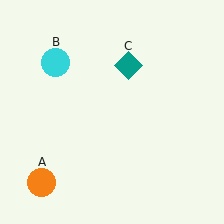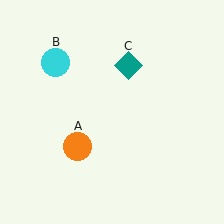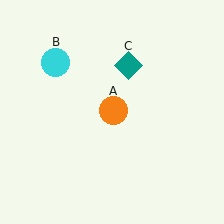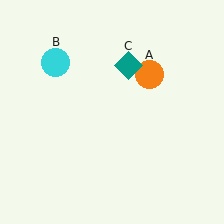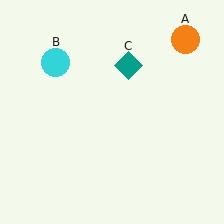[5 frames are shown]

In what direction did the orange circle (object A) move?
The orange circle (object A) moved up and to the right.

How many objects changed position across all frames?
1 object changed position: orange circle (object A).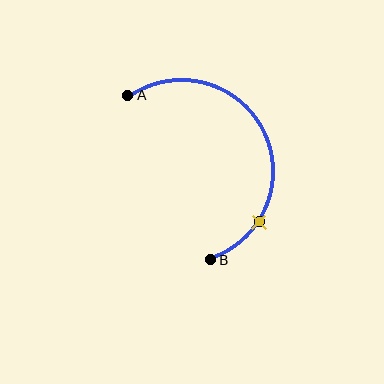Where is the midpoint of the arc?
The arc midpoint is the point on the curve farthest from the straight line joining A and B. It sits to the right of that line.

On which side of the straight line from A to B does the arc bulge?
The arc bulges to the right of the straight line connecting A and B.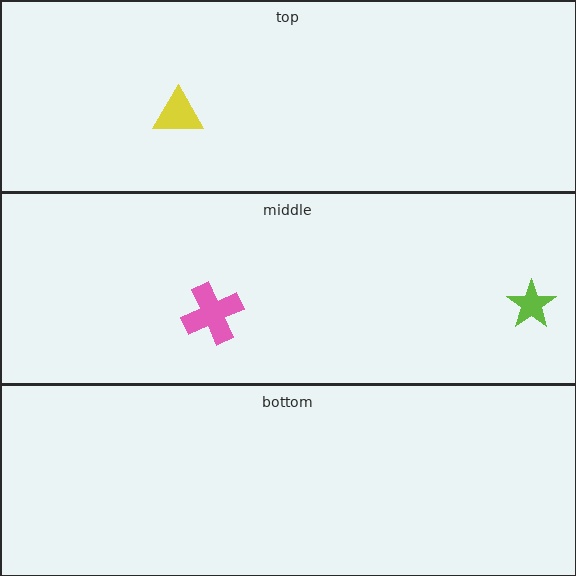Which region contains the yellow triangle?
The top region.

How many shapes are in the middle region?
2.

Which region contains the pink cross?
The middle region.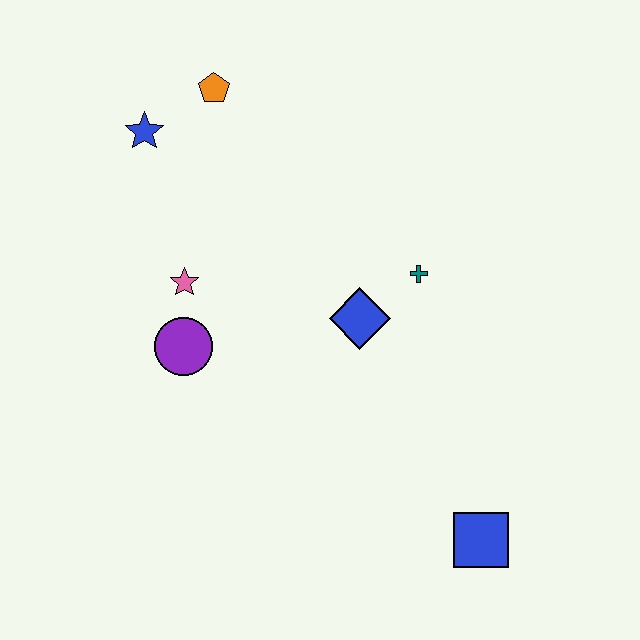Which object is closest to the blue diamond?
The teal cross is closest to the blue diamond.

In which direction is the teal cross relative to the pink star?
The teal cross is to the right of the pink star.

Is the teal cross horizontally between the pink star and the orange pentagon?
No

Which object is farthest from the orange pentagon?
The blue square is farthest from the orange pentagon.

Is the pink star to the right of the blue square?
No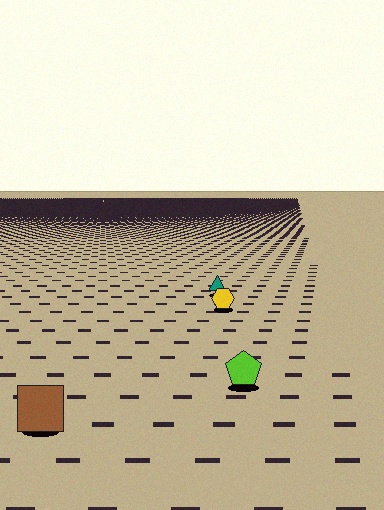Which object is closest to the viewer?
The brown square is closest. The texture marks near it are larger and more spread out.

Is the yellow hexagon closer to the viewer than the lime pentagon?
No. The lime pentagon is closer — you can tell from the texture gradient: the ground texture is coarser near it.